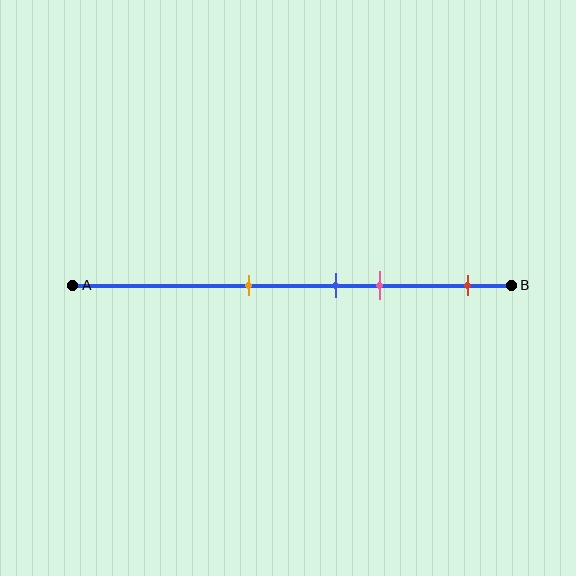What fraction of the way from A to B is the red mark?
The red mark is approximately 90% (0.9) of the way from A to B.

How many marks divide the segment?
There are 4 marks dividing the segment.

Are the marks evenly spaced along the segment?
No, the marks are not evenly spaced.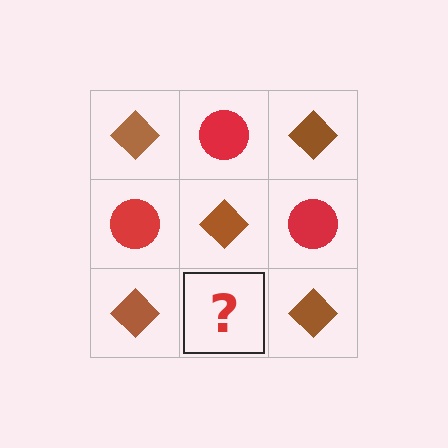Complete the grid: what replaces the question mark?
The question mark should be replaced with a red circle.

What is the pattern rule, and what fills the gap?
The rule is that it alternates brown diamond and red circle in a checkerboard pattern. The gap should be filled with a red circle.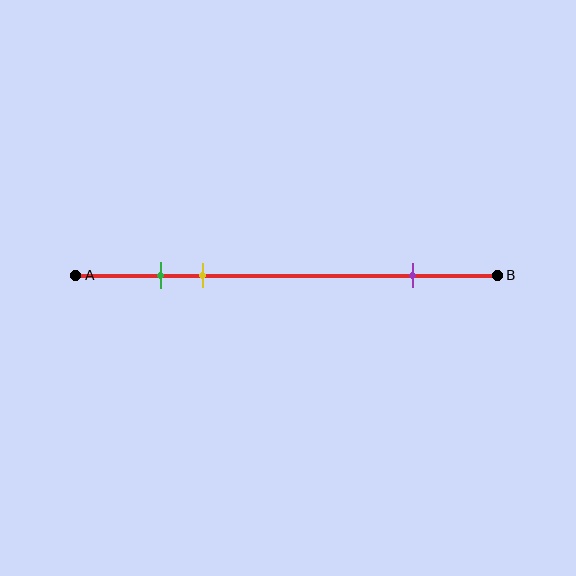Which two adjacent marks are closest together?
The green and yellow marks are the closest adjacent pair.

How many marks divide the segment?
There are 3 marks dividing the segment.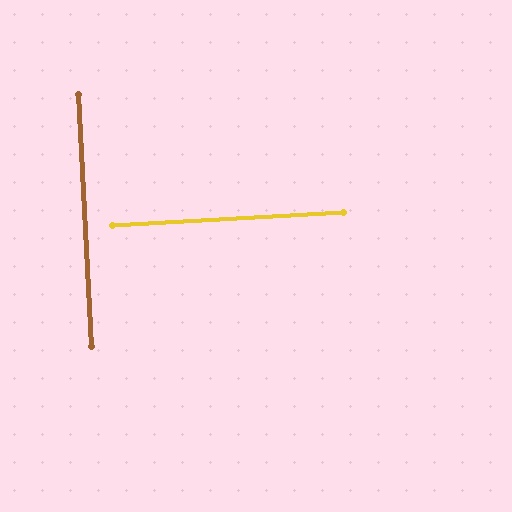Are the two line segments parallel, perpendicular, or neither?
Perpendicular — they meet at approximately 90°.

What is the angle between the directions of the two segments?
Approximately 90 degrees.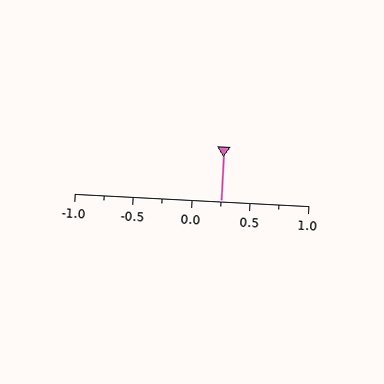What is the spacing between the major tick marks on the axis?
The major ticks are spaced 0.5 apart.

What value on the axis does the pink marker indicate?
The marker indicates approximately 0.25.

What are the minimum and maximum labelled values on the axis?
The axis runs from -1.0 to 1.0.